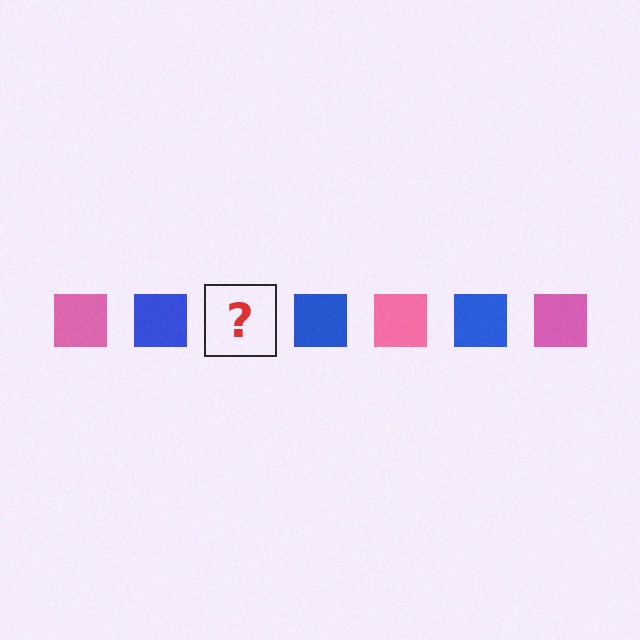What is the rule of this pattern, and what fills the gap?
The rule is that the pattern cycles through pink, blue squares. The gap should be filled with a pink square.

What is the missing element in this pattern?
The missing element is a pink square.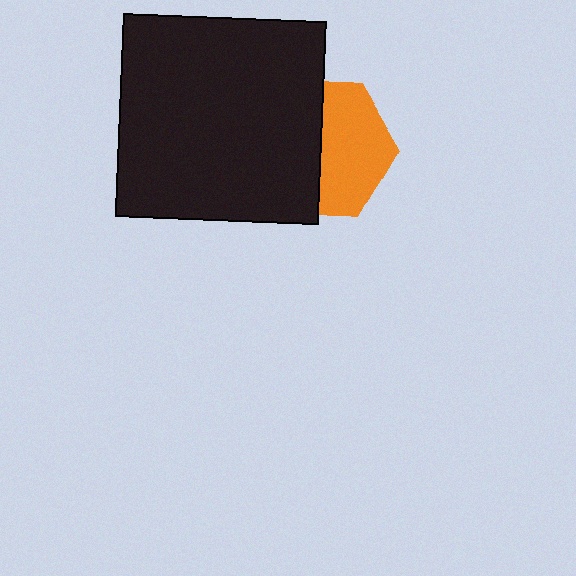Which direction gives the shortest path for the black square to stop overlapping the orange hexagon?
Moving left gives the shortest separation.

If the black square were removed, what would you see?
You would see the complete orange hexagon.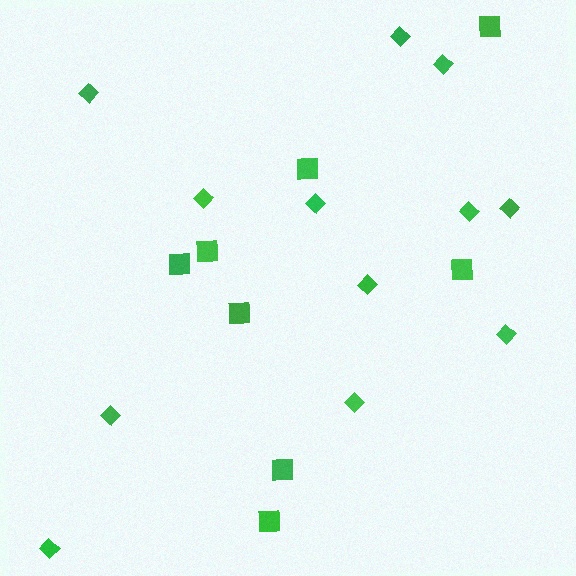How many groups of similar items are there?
There are 2 groups: one group of diamonds (12) and one group of squares (8).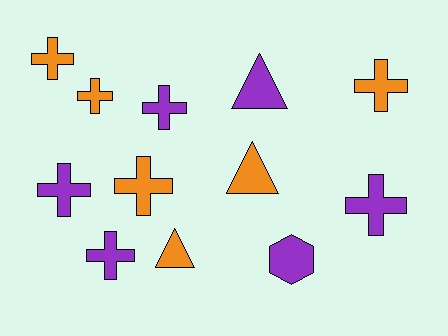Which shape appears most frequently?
Cross, with 8 objects.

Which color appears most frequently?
Purple, with 6 objects.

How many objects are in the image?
There are 12 objects.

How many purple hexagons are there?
There is 1 purple hexagon.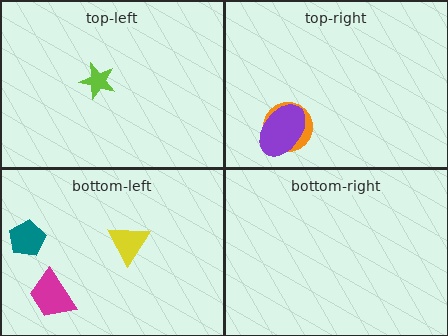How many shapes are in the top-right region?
2.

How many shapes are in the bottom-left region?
3.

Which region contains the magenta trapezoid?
The bottom-left region.